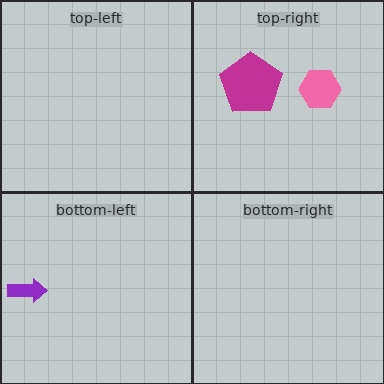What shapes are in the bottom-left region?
The purple arrow.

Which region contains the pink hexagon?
The top-right region.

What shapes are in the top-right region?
The pink hexagon, the magenta pentagon.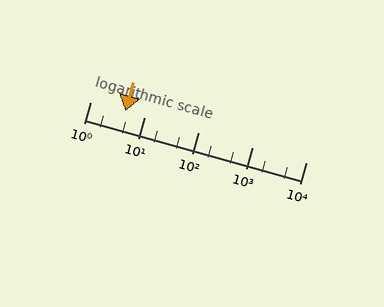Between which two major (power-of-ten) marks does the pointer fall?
The pointer is between 1 and 10.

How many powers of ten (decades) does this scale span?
The scale spans 4 decades, from 1 to 10000.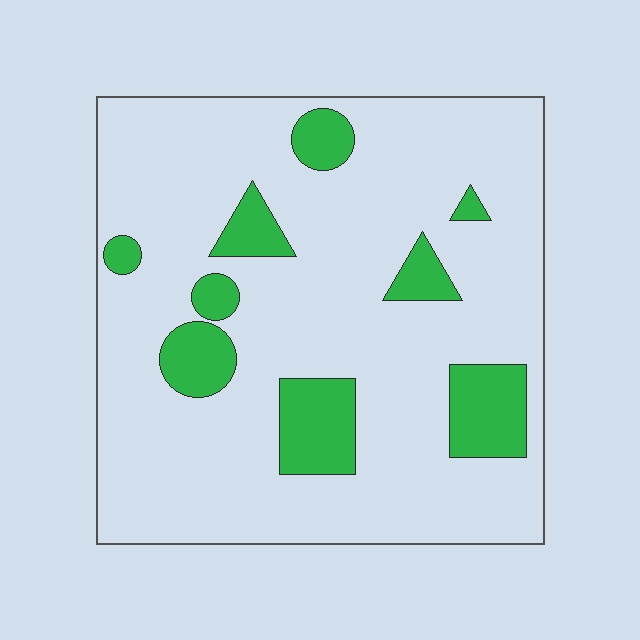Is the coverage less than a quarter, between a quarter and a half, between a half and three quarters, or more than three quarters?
Less than a quarter.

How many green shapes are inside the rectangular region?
9.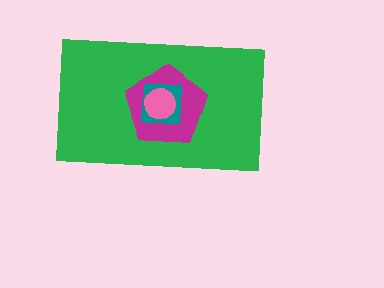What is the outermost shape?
The green rectangle.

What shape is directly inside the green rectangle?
The magenta pentagon.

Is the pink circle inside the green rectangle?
Yes.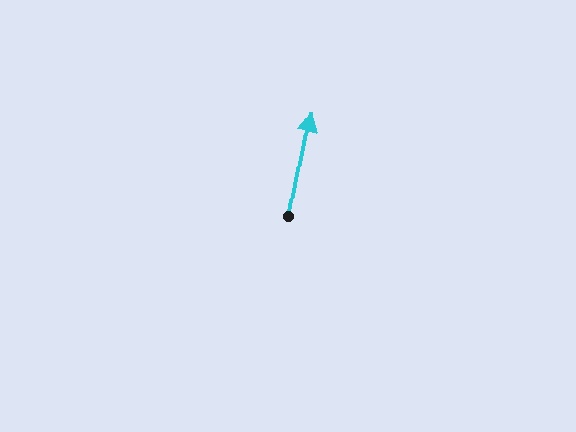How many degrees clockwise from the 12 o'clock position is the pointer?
Approximately 11 degrees.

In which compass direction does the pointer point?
North.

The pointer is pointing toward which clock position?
Roughly 12 o'clock.